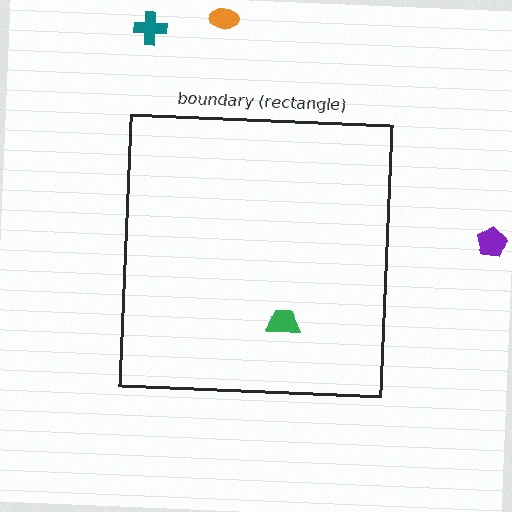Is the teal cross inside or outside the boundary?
Outside.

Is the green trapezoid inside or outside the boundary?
Inside.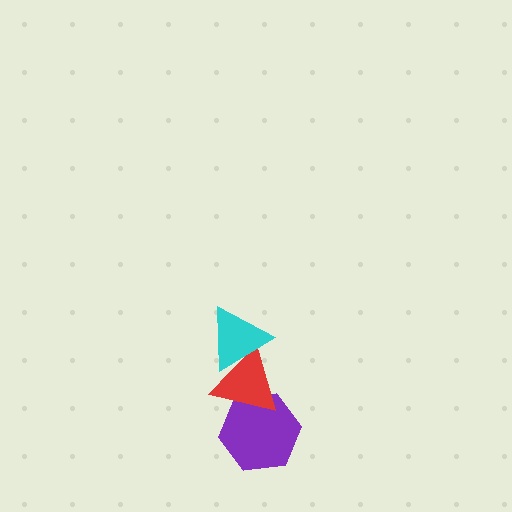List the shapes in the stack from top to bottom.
From top to bottom: the cyan triangle, the red triangle, the purple hexagon.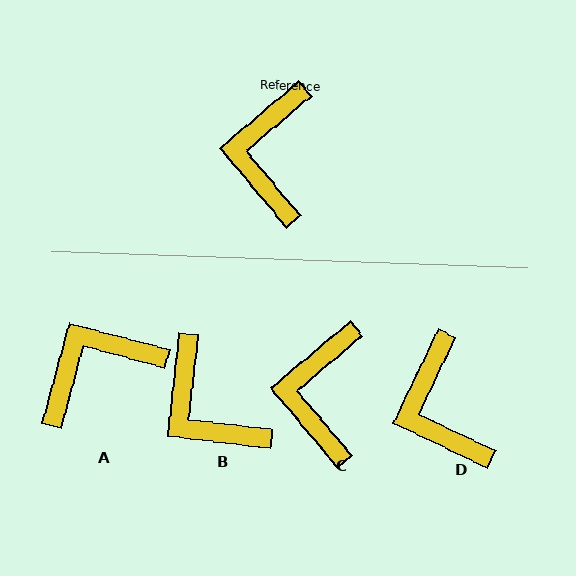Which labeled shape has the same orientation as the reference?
C.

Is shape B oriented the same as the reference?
No, it is off by about 43 degrees.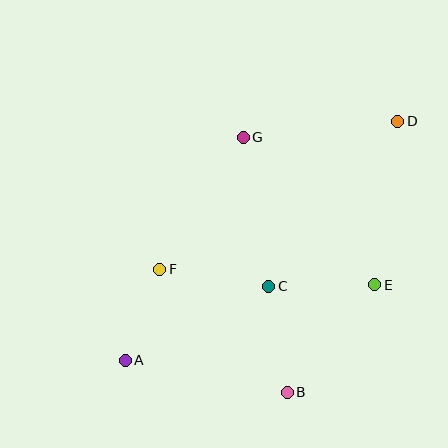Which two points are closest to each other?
Points A and F are closest to each other.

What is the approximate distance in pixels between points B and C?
The distance between B and C is approximately 108 pixels.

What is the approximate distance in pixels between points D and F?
The distance between D and F is approximately 280 pixels.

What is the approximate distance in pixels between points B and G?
The distance between B and G is approximately 259 pixels.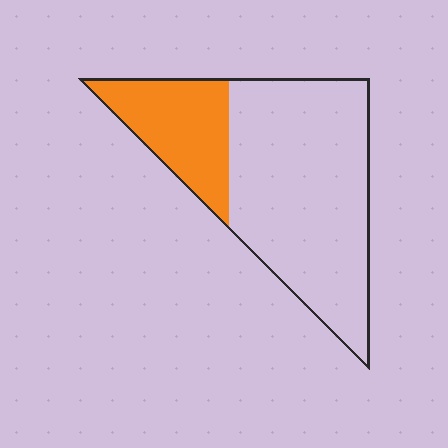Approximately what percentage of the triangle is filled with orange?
Approximately 25%.